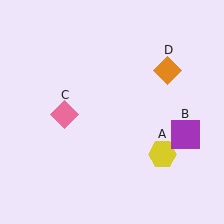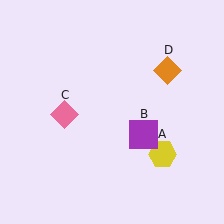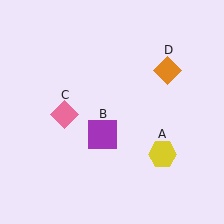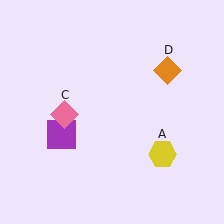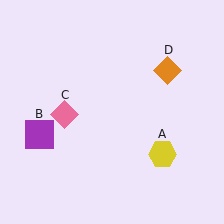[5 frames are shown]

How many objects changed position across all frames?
1 object changed position: purple square (object B).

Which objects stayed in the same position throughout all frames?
Yellow hexagon (object A) and pink diamond (object C) and orange diamond (object D) remained stationary.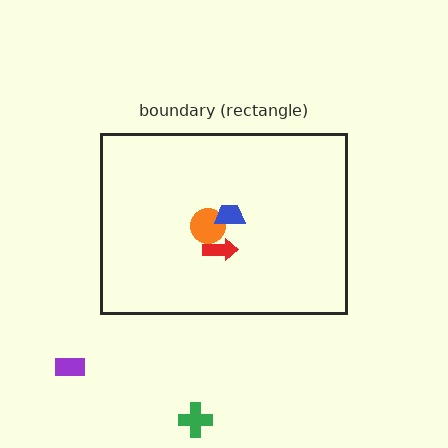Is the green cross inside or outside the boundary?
Outside.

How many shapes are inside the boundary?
3 inside, 2 outside.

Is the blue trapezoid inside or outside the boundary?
Inside.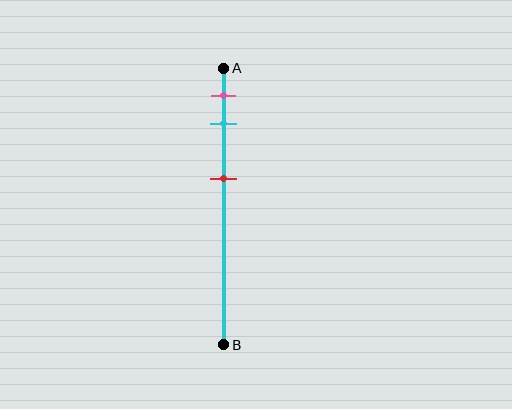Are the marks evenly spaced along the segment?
No, the marks are not evenly spaced.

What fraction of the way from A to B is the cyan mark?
The cyan mark is approximately 20% (0.2) of the way from A to B.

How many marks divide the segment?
There are 3 marks dividing the segment.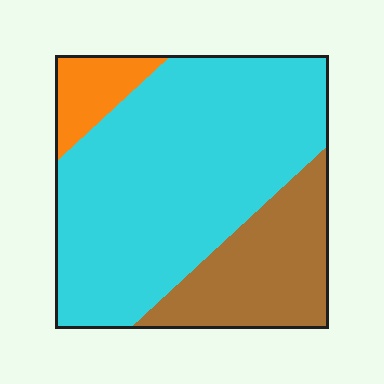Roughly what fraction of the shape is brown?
Brown takes up about one quarter (1/4) of the shape.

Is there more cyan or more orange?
Cyan.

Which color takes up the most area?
Cyan, at roughly 65%.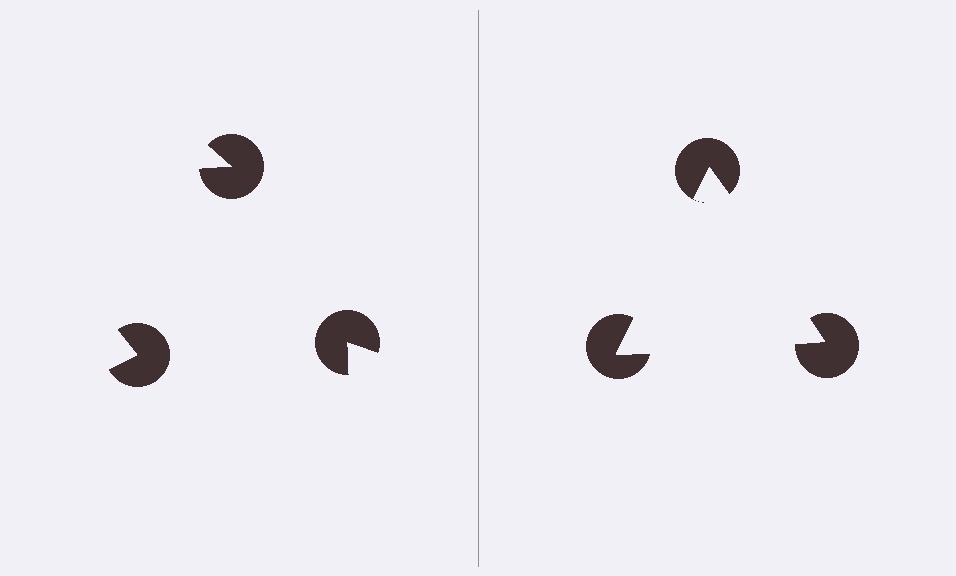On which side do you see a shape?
An illusory triangle appears on the right side. On the left side the wedge cuts are rotated, so no coherent shape forms.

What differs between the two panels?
The pac-man discs are positioned identically on both sides; only the wedge orientations differ. On the right they align to a triangle; on the left they are misaligned.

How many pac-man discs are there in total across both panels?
6 — 3 on each side.